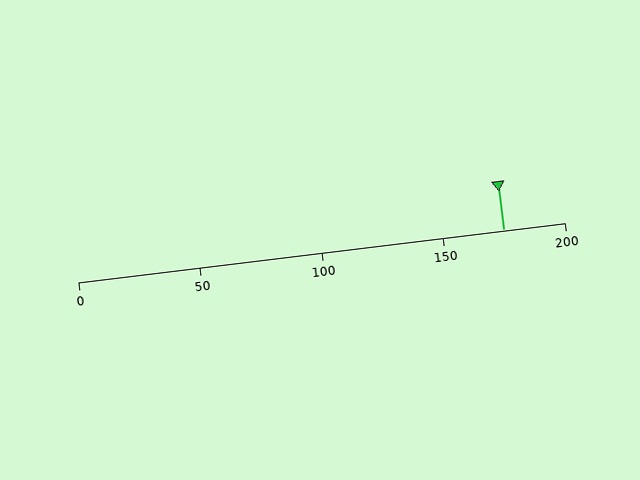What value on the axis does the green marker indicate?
The marker indicates approximately 175.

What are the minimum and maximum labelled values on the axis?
The axis runs from 0 to 200.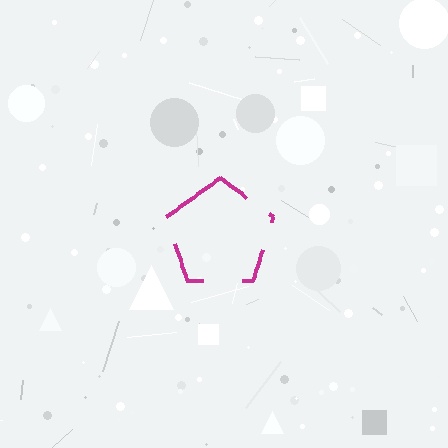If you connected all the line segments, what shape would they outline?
They would outline a pentagon.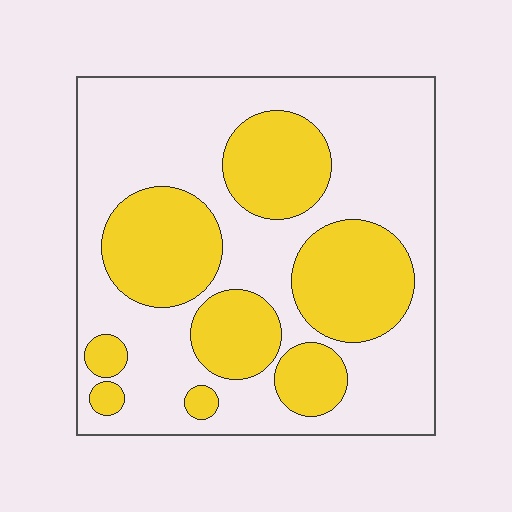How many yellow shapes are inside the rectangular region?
8.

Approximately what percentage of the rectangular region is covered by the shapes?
Approximately 35%.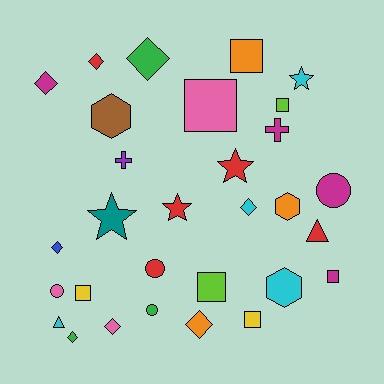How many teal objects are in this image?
There is 1 teal object.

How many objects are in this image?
There are 30 objects.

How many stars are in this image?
There are 4 stars.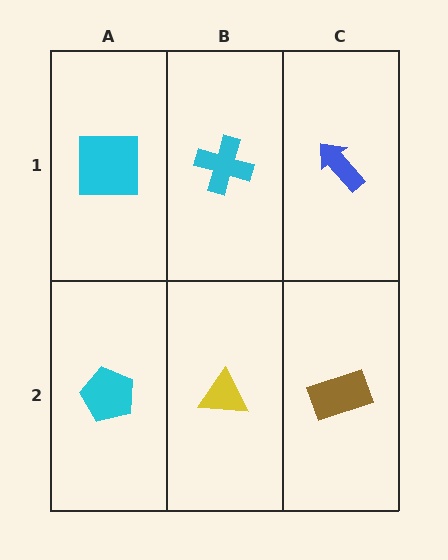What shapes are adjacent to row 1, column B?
A yellow triangle (row 2, column B), a cyan square (row 1, column A), a blue arrow (row 1, column C).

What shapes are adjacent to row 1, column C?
A brown rectangle (row 2, column C), a cyan cross (row 1, column B).